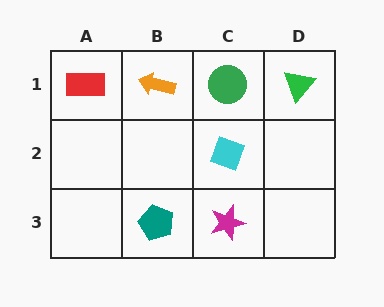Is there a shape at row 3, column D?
No, that cell is empty.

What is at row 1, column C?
A green circle.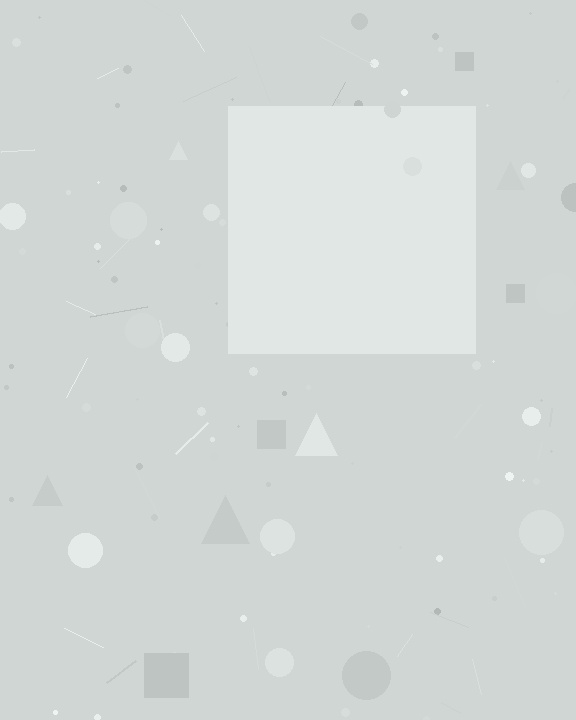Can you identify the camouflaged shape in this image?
The camouflaged shape is a square.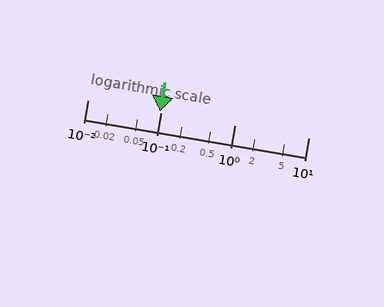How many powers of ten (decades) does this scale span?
The scale spans 3 decades, from 0.01 to 10.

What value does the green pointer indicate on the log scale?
The pointer indicates approximately 0.095.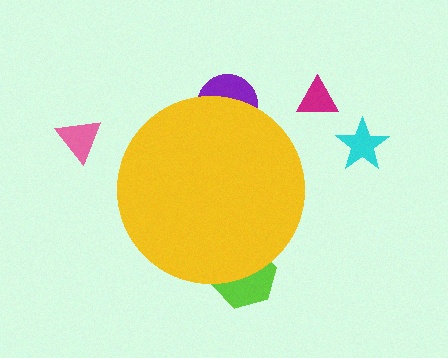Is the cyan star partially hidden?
No, the cyan star is fully visible.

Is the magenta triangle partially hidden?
No, the magenta triangle is fully visible.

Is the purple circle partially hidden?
Yes, the purple circle is partially hidden behind the yellow circle.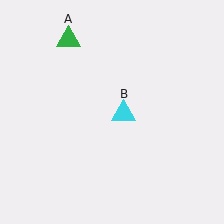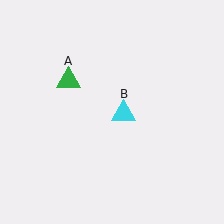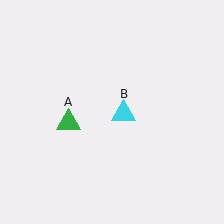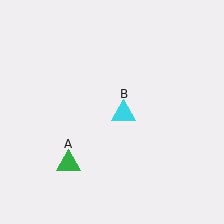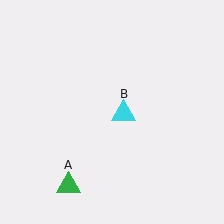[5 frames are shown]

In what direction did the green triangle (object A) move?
The green triangle (object A) moved down.